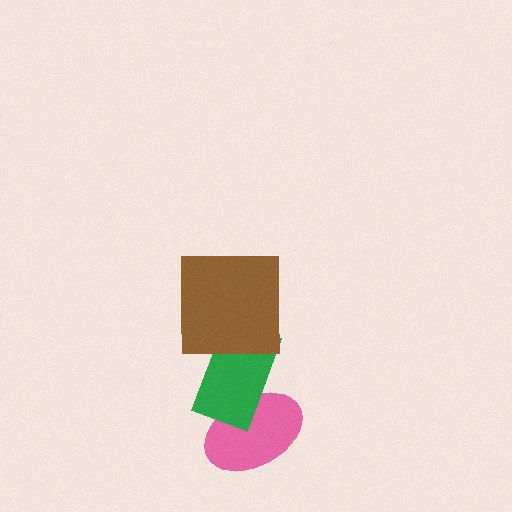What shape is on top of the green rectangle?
The brown square is on top of the green rectangle.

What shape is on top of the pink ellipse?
The green rectangle is on top of the pink ellipse.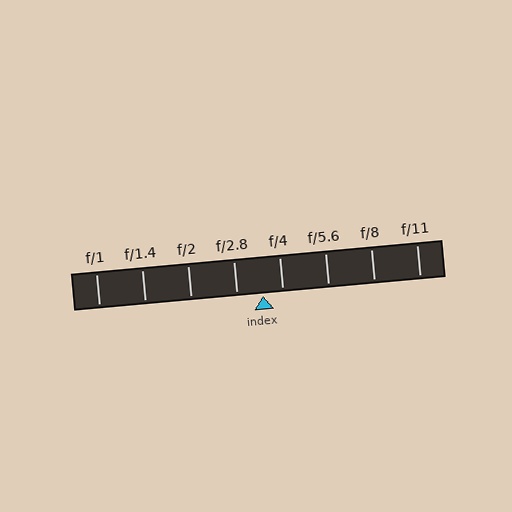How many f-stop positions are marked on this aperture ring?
There are 8 f-stop positions marked.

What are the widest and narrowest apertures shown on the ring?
The widest aperture shown is f/1 and the narrowest is f/11.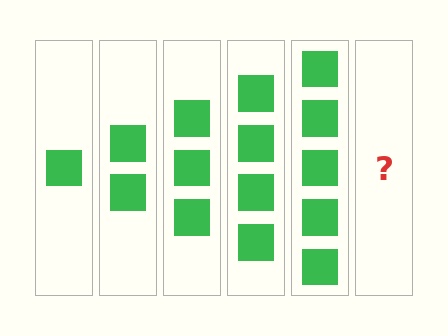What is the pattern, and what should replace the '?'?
The pattern is that each step adds one more square. The '?' should be 6 squares.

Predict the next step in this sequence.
The next step is 6 squares.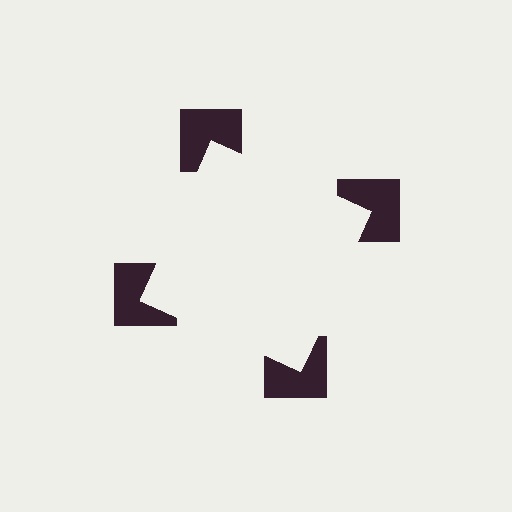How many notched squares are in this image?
There are 4 — one at each vertex of the illusory square.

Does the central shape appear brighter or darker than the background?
It typically appears slightly brighter than the background, even though no actual brightness change is drawn.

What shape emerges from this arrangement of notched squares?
An illusory square — its edges are inferred from the aligned wedge cuts in the notched squares, not physically drawn.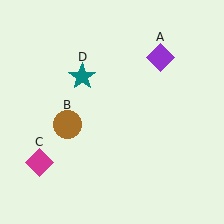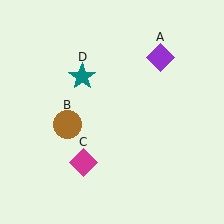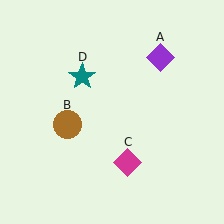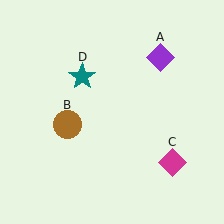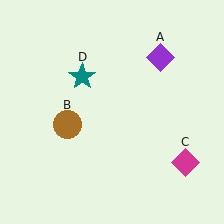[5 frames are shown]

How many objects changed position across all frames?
1 object changed position: magenta diamond (object C).